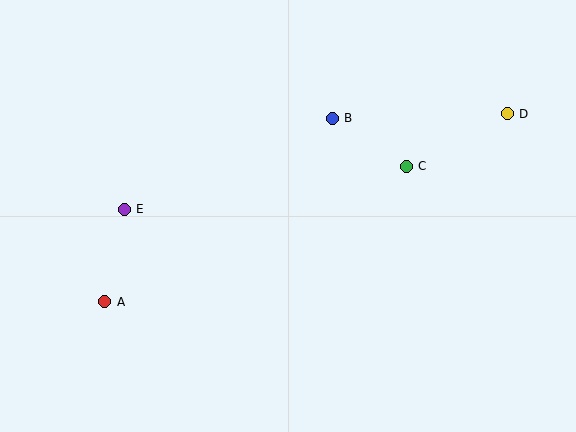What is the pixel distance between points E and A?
The distance between E and A is 95 pixels.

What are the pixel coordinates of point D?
Point D is at (507, 114).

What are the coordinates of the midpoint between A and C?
The midpoint between A and C is at (256, 234).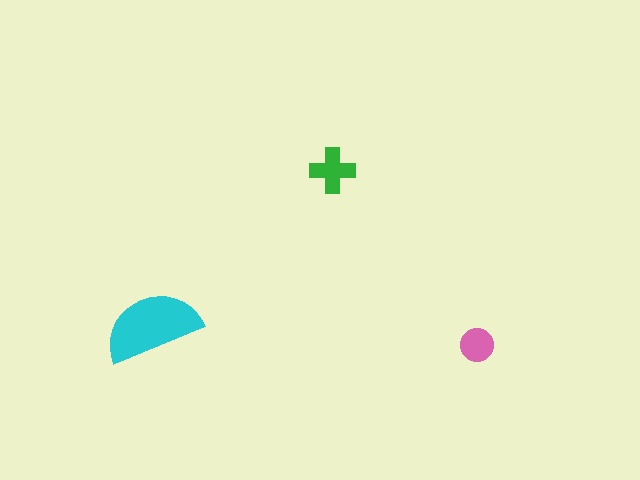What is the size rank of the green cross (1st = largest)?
2nd.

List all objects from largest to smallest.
The cyan semicircle, the green cross, the pink circle.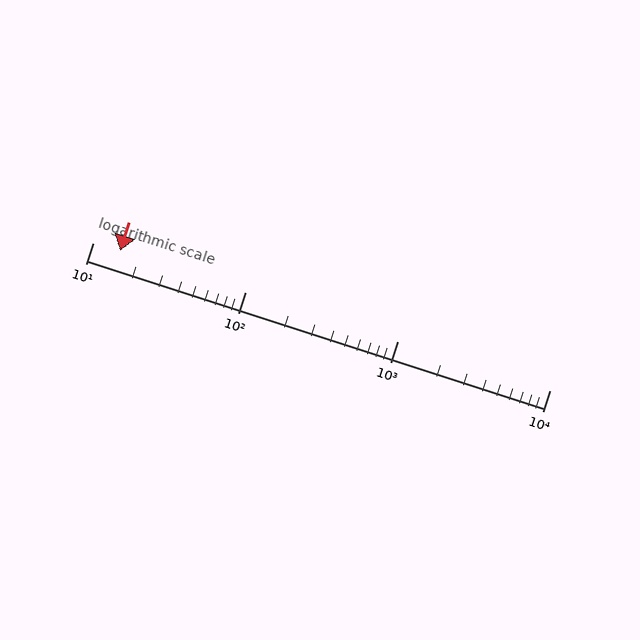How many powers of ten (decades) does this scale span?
The scale spans 3 decades, from 10 to 10000.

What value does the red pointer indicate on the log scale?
The pointer indicates approximately 15.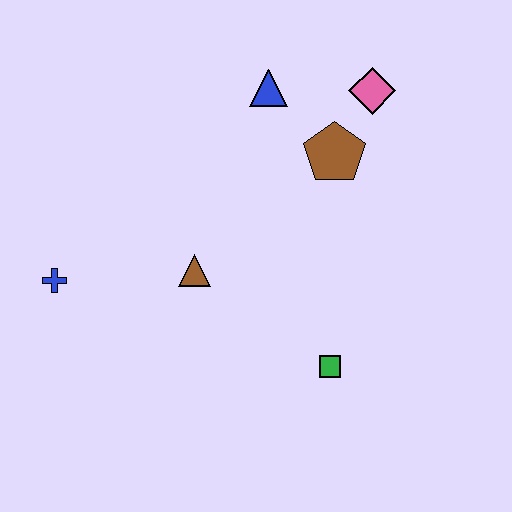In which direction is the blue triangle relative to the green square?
The blue triangle is above the green square.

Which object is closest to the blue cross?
The brown triangle is closest to the blue cross.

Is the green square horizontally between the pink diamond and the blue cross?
Yes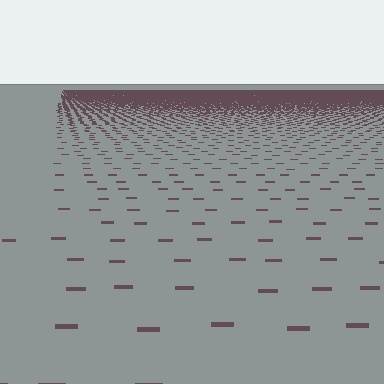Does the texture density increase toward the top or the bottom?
Density increases toward the top.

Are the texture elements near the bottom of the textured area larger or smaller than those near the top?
Larger. Near the bottom, elements are closer to the viewer and appear at a bigger on-screen size.